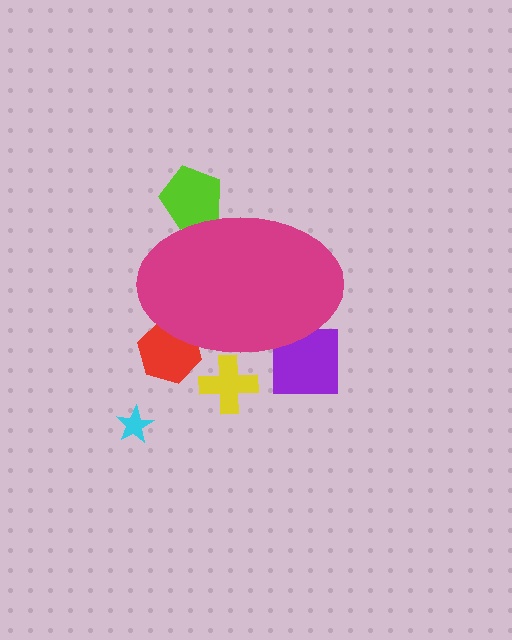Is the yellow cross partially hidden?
Yes, the yellow cross is partially hidden behind the magenta ellipse.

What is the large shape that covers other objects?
A magenta ellipse.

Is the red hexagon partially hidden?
Yes, the red hexagon is partially hidden behind the magenta ellipse.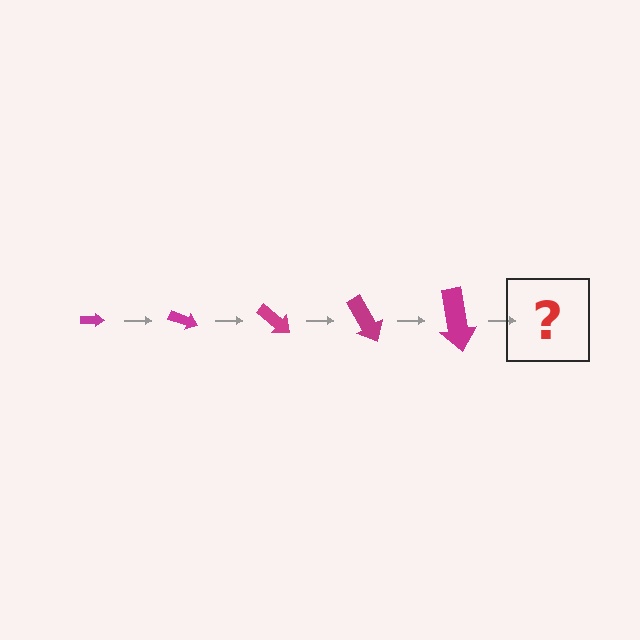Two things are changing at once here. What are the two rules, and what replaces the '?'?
The two rules are that the arrow grows larger each step and it rotates 20 degrees each step. The '?' should be an arrow, larger than the previous one and rotated 100 degrees from the start.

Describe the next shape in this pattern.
It should be an arrow, larger than the previous one and rotated 100 degrees from the start.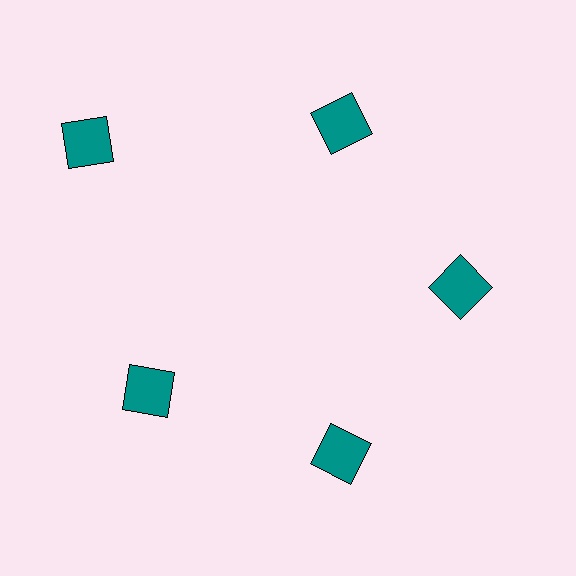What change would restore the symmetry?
The symmetry would be restored by moving it inward, back onto the ring so that all 5 squares sit at equal angles and equal distance from the center.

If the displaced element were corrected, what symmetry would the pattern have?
It would have 5-fold rotational symmetry — the pattern would map onto itself every 72 degrees.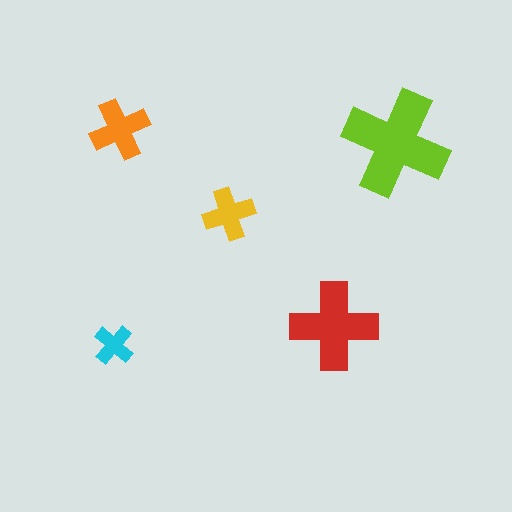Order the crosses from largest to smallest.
the lime one, the red one, the orange one, the yellow one, the cyan one.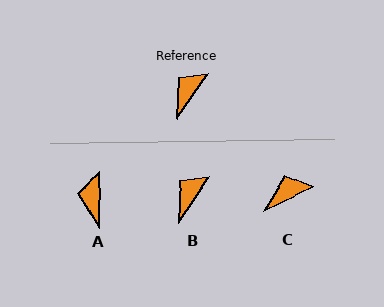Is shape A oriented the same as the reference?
No, it is off by about 34 degrees.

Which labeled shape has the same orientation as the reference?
B.